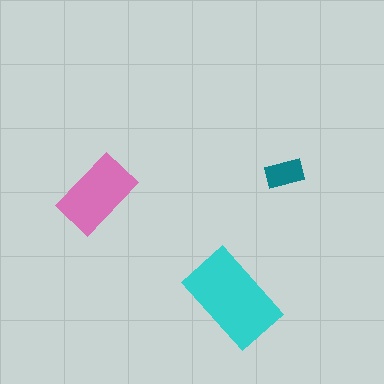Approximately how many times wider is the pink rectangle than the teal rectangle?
About 2 times wider.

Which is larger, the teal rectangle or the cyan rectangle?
The cyan one.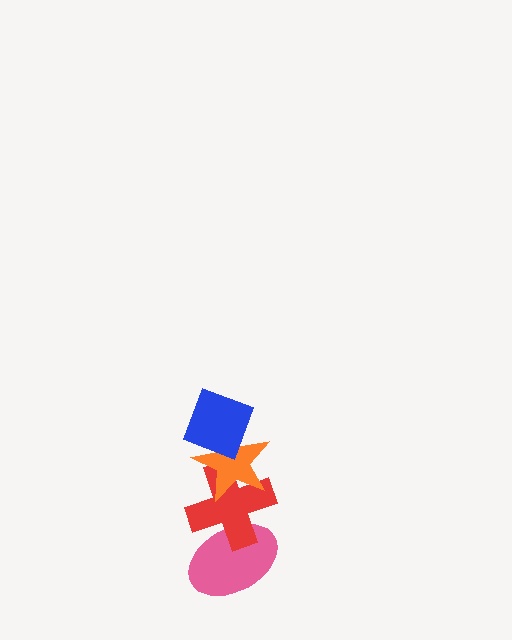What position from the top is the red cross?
The red cross is 3rd from the top.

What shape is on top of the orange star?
The blue diamond is on top of the orange star.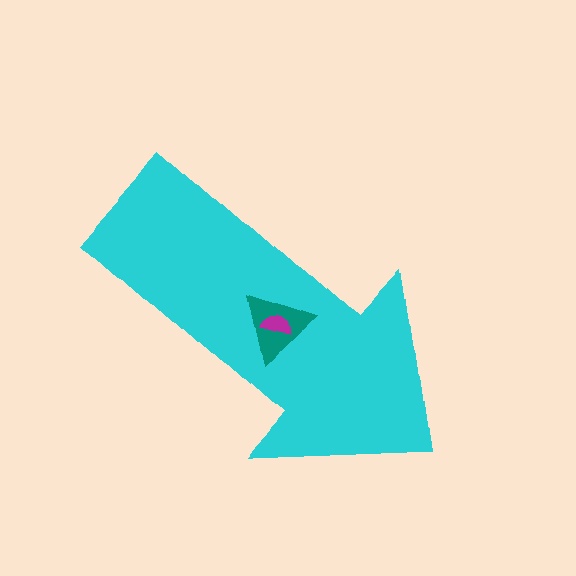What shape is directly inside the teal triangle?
The magenta semicircle.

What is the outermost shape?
The cyan arrow.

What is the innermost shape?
The magenta semicircle.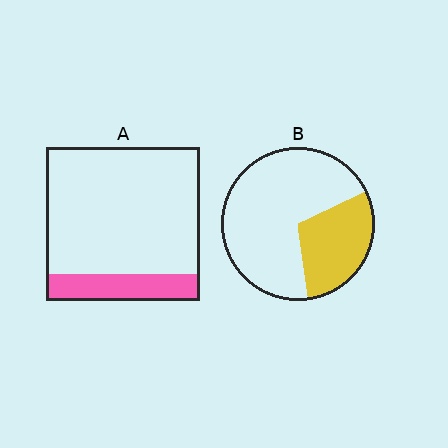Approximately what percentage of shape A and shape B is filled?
A is approximately 20% and B is approximately 30%.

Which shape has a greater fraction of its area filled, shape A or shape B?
Shape B.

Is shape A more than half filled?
No.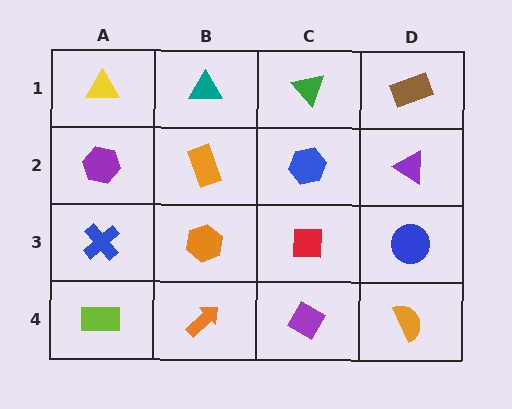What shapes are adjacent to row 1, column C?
A blue hexagon (row 2, column C), a teal triangle (row 1, column B), a brown rectangle (row 1, column D).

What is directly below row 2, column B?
An orange hexagon.